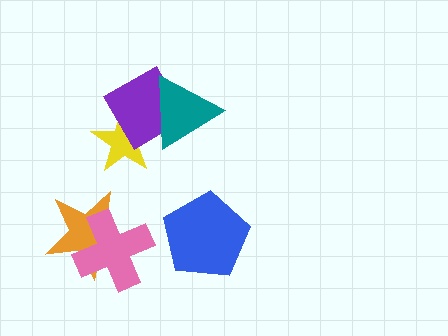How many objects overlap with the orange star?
1 object overlaps with the orange star.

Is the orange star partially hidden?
Yes, it is partially covered by another shape.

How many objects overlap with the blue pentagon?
0 objects overlap with the blue pentagon.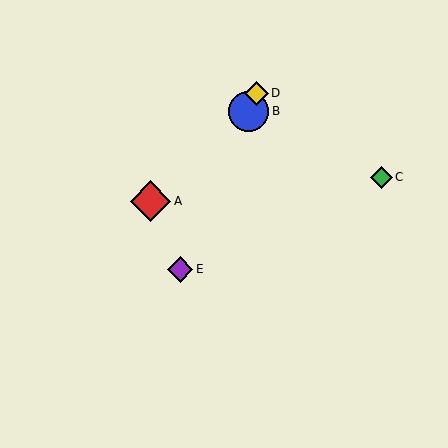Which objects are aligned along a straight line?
Objects B, D, E are aligned along a straight line.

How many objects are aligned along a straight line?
3 objects (B, D, E) are aligned along a straight line.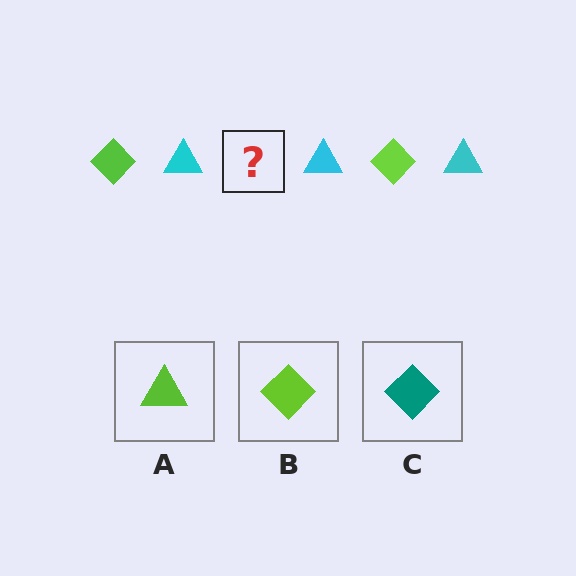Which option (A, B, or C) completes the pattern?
B.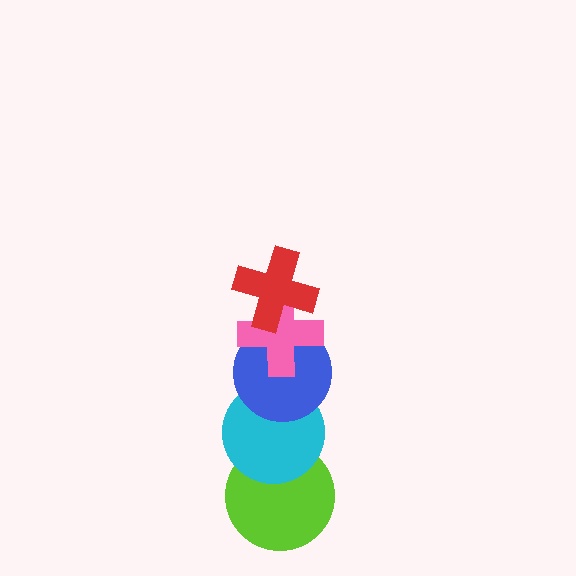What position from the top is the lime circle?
The lime circle is 5th from the top.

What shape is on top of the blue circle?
The pink cross is on top of the blue circle.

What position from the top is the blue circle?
The blue circle is 3rd from the top.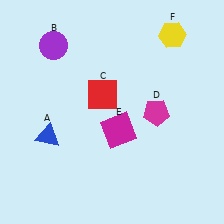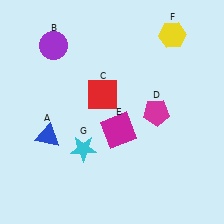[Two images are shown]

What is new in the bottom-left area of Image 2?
A cyan star (G) was added in the bottom-left area of Image 2.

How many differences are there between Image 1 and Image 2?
There is 1 difference between the two images.